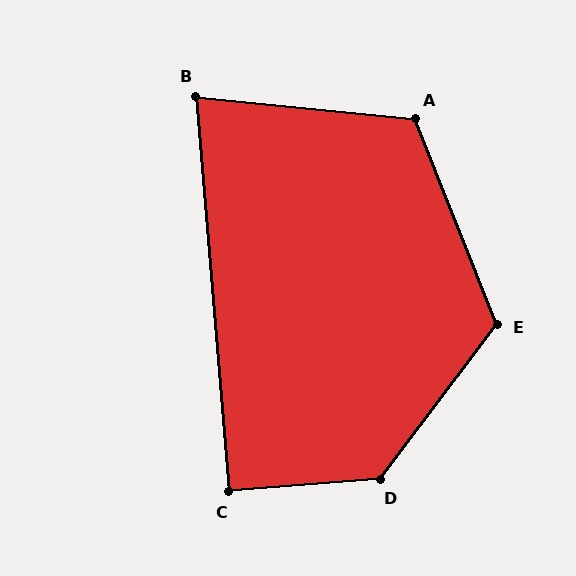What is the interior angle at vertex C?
Approximately 90 degrees (approximately right).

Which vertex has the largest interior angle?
D, at approximately 132 degrees.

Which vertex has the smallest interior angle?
B, at approximately 80 degrees.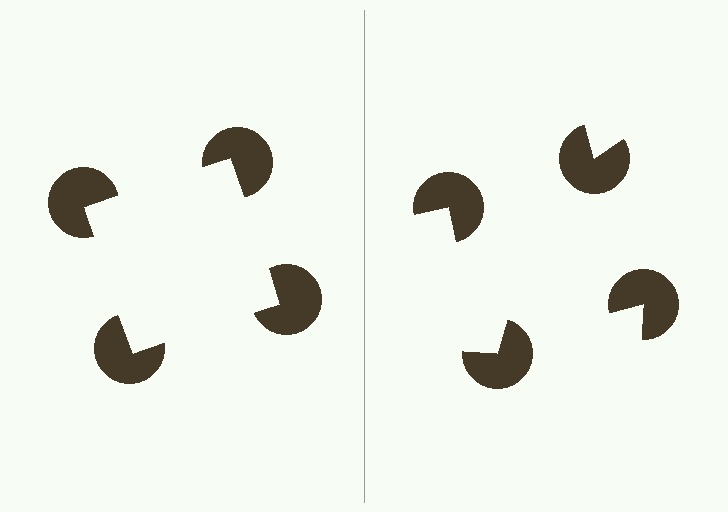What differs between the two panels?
The pac-man discs are positioned identically on both sides; only the wedge orientations differ. On the left they align to a square; on the right they are misaligned.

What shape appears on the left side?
An illusory square.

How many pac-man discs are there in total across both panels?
8 — 4 on each side.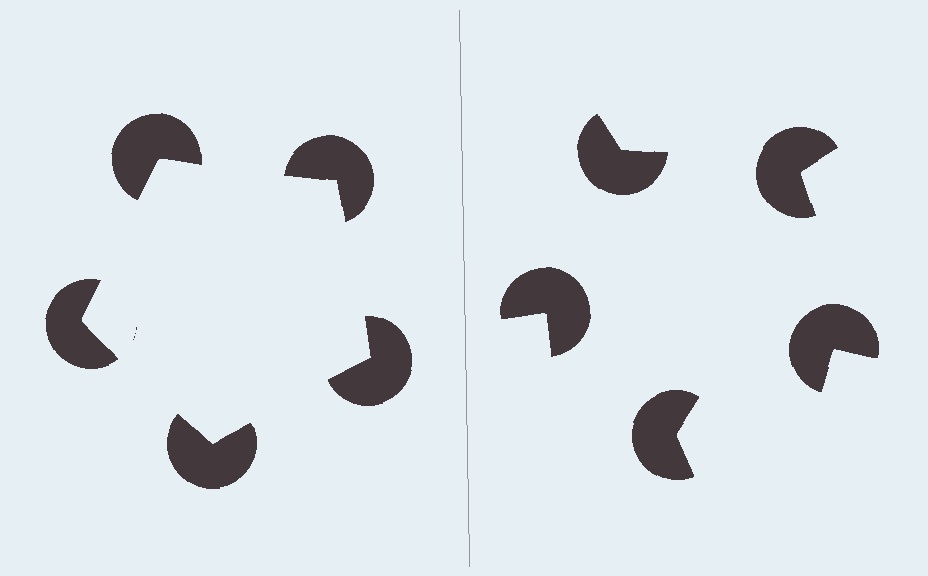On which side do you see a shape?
An illusory pentagon appears on the left side. On the right side the wedge cuts are rotated, so no coherent shape forms.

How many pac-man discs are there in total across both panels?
10 — 5 on each side.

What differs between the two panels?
The pac-man discs are positioned identically on both sides; only the wedge orientations differ. On the left they align to a pentagon; on the right they are misaligned.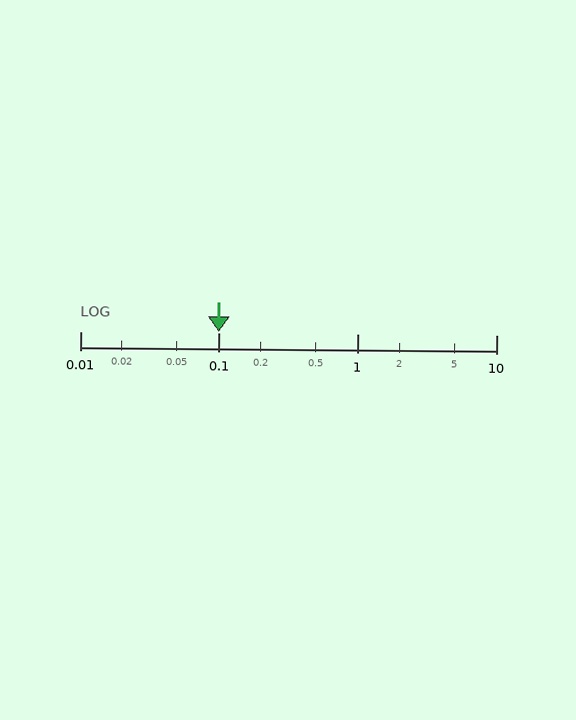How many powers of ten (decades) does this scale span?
The scale spans 3 decades, from 0.01 to 10.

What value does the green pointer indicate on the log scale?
The pointer indicates approximately 0.1.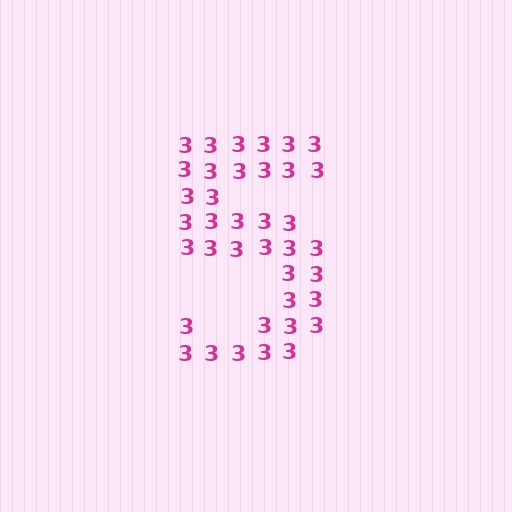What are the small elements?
The small elements are digit 3's.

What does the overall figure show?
The overall figure shows the digit 5.